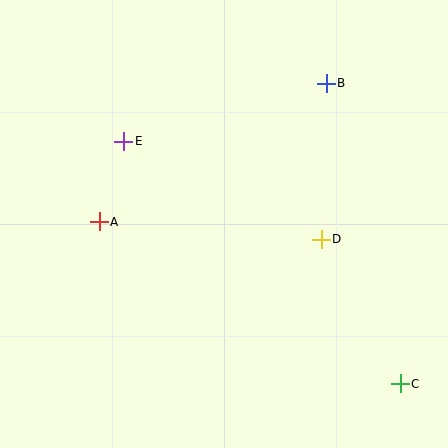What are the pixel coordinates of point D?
Point D is at (321, 239).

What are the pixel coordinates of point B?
Point B is at (326, 83).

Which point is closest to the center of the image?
Point D at (321, 239) is closest to the center.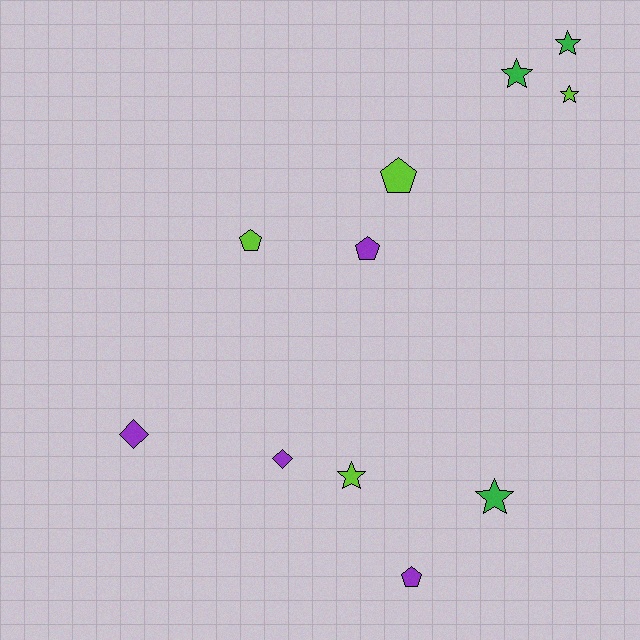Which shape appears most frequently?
Star, with 5 objects.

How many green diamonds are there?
There are no green diamonds.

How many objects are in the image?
There are 11 objects.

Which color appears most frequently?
Purple, with 4 objects.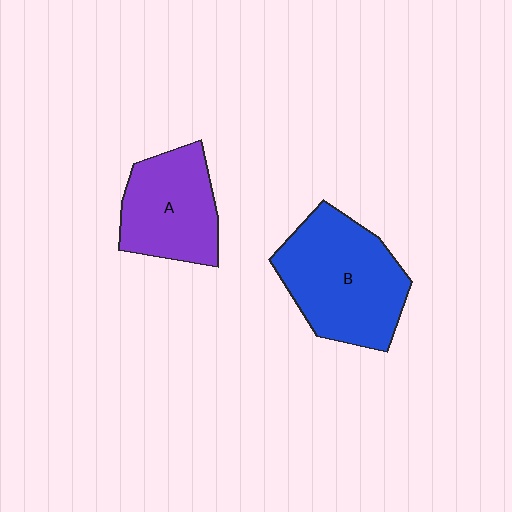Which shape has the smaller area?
Shape A (purple).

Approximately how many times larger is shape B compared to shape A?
Approximately 1.4 times.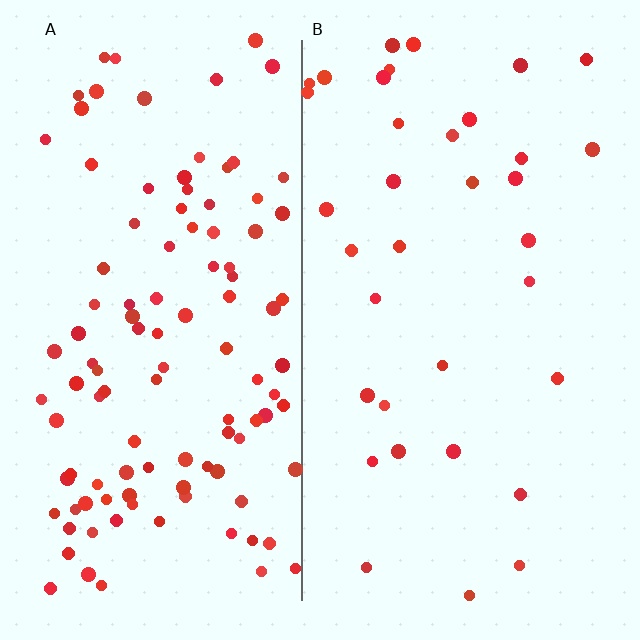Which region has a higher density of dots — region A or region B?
A (the left).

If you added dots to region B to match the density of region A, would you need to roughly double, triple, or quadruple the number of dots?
Approximately triple.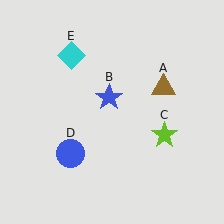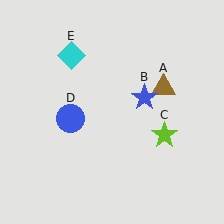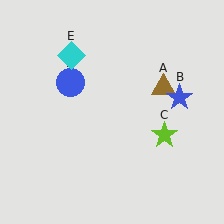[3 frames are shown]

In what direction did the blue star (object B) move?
The blue star (object B) moved right.